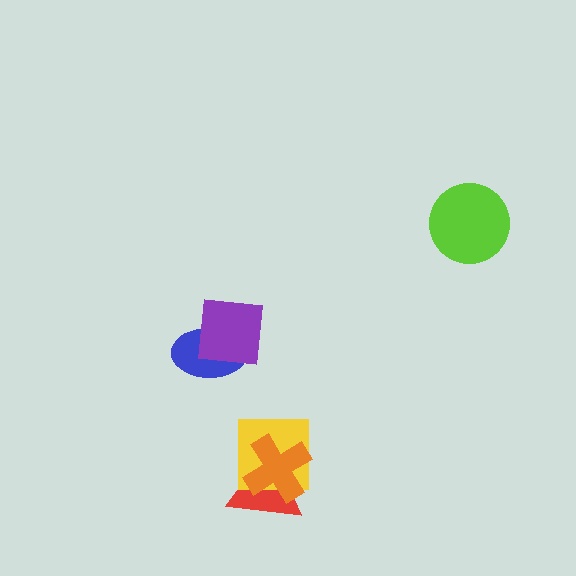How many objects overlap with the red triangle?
2 objects overlap with the red triangle.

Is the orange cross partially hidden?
No, no other shape covers it.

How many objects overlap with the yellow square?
2 objects overlap with the yellow square.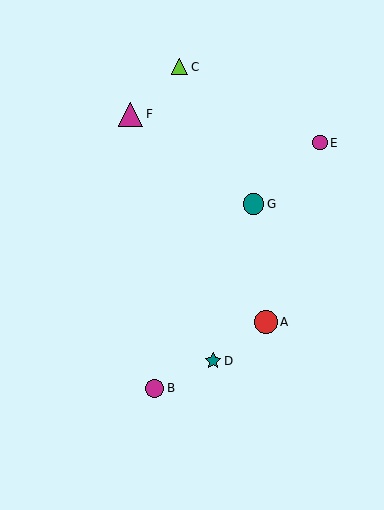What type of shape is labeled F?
Shape F is a magenta triangle.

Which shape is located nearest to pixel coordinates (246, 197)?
The teal circle (labeled G) at (254, 204) is nearest to that location.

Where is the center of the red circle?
The center of the red circle is at (266, 322).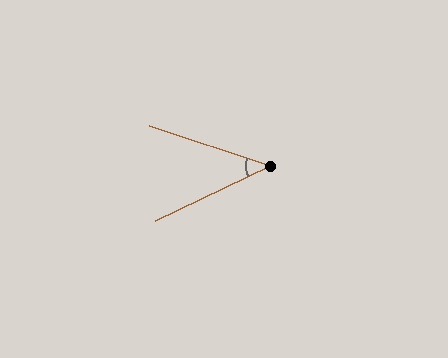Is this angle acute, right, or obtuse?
It is acute.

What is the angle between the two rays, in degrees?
Approximately 44 degrees.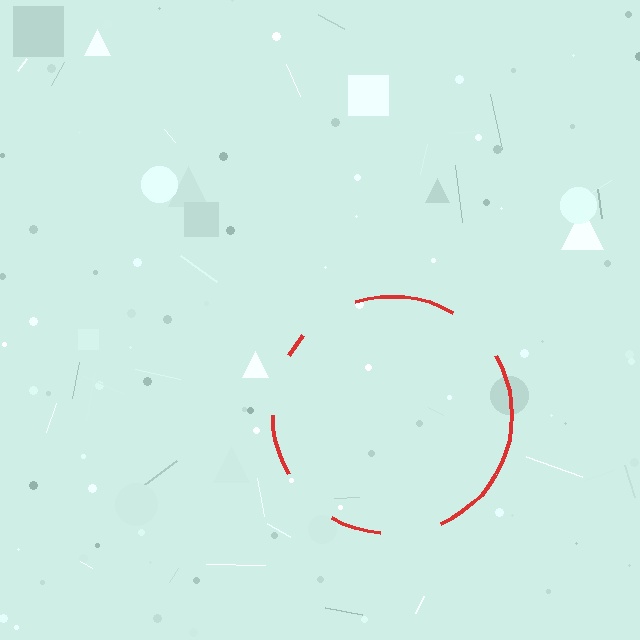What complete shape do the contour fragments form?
The contour fragments form a circle.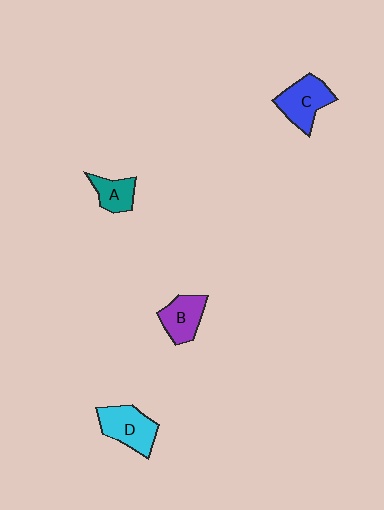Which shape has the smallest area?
Shape A (teal).